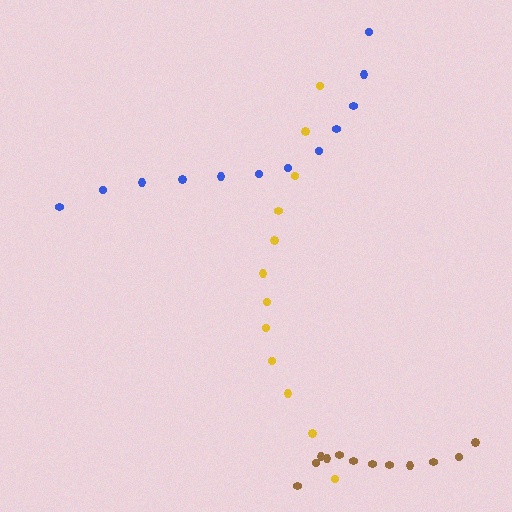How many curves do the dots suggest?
There are 3 distinct paths.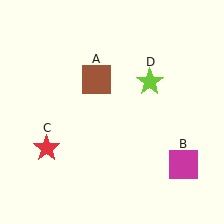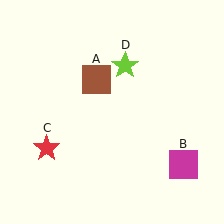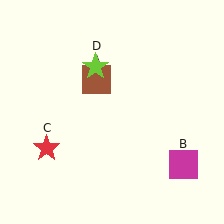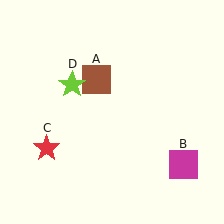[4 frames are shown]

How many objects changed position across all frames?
1 object changed position: lime star (object D).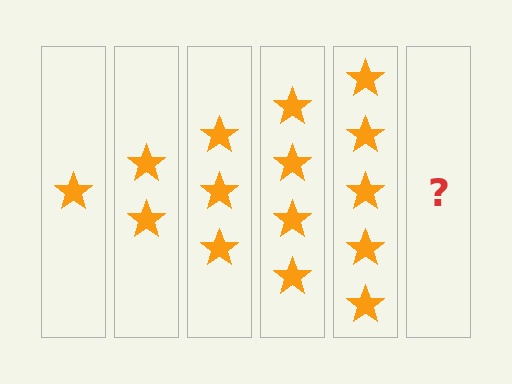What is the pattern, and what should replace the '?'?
The pattern is that each step adds one more star. The '?' should be 6 stars.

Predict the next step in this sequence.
The next step is 6 stars.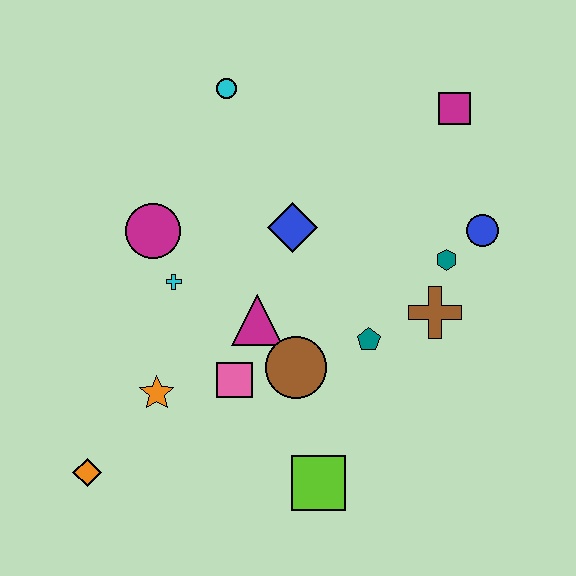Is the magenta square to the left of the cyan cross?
No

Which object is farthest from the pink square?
The magenta square is farthest from the pink square.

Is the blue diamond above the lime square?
Yes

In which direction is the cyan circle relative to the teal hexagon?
The cyan circle is to the left of the teal hexagon.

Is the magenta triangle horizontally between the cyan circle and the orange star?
No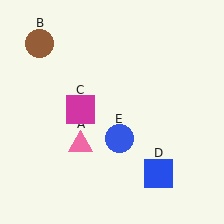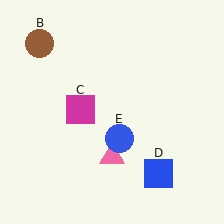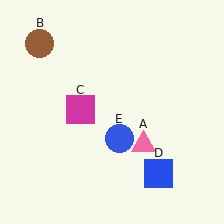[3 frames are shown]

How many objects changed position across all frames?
1 object changed position: pink triangle (object A).